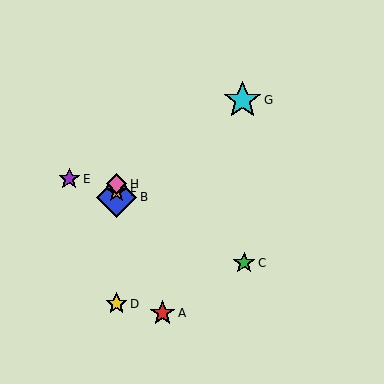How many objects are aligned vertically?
4 objects (B, D, F, H) are aligned vertically.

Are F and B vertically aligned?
Yes, both are at x≈116.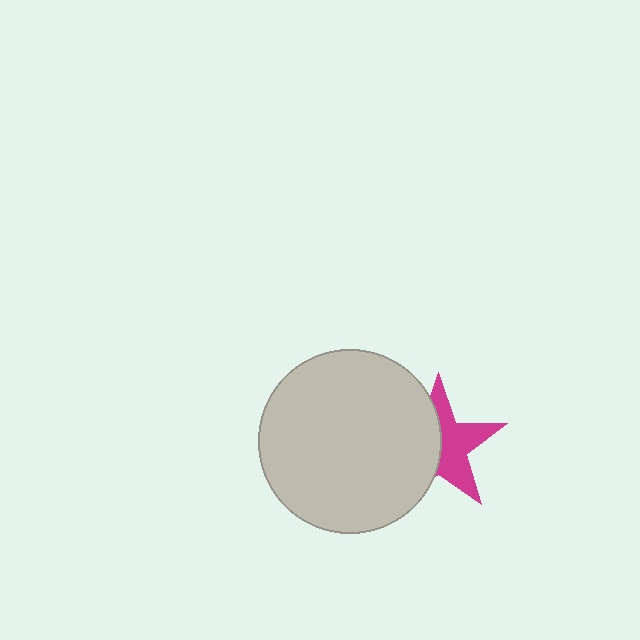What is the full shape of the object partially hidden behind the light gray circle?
The partially hidden object is a magenta star.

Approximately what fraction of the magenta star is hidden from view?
Roughly 49% of the magenta star is hidden behind the light gray circle.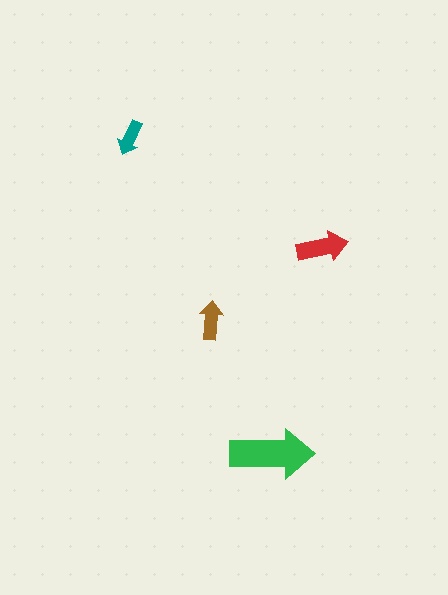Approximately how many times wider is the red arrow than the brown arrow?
About 1.5 times wider.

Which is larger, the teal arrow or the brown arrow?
The brown one.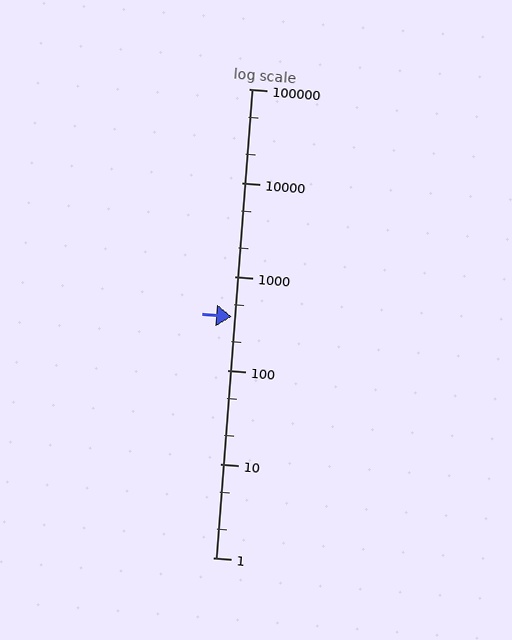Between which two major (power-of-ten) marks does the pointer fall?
The pointer is between 100 and 1000.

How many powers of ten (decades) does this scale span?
The scale spans 5 decades, from 1 to 100000.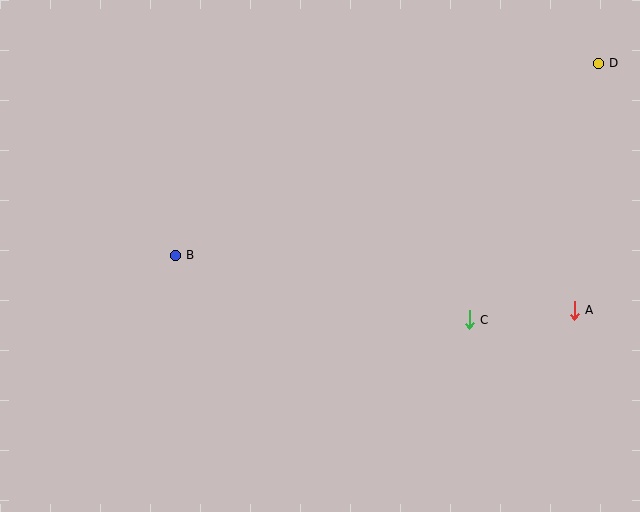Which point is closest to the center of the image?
Point B at (175, 255) is closest to the center.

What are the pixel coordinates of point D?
Point D is at (598, 63).